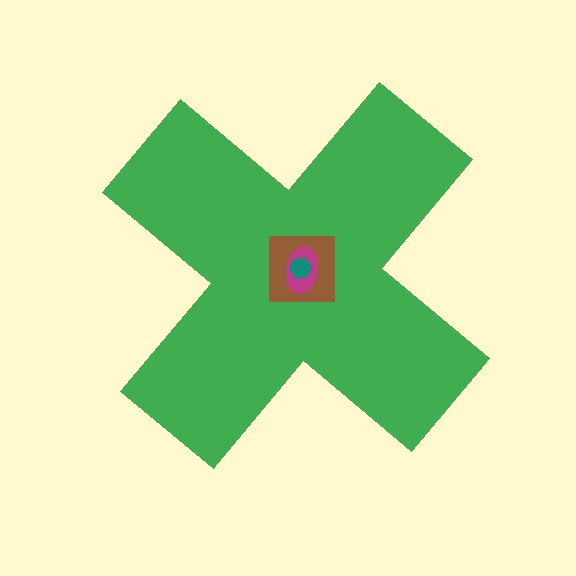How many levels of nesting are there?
4.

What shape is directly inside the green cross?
The brown square.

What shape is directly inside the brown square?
The magenta ellipse.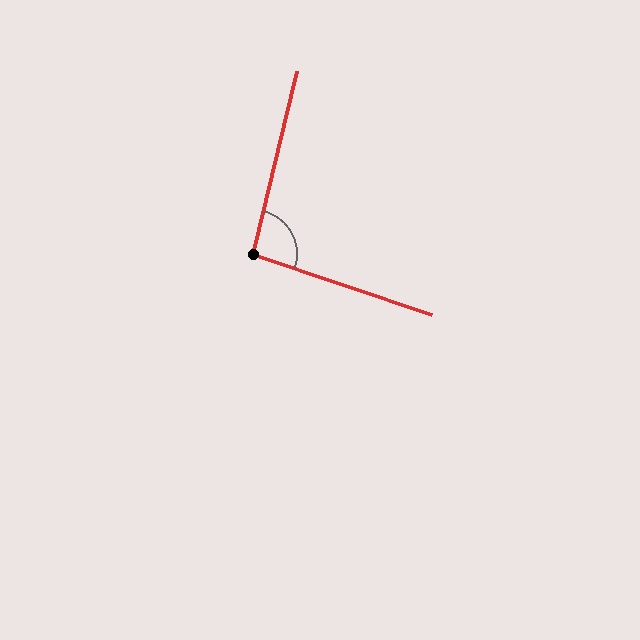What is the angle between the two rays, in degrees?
Approximately 95 degrees.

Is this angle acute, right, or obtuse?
It is obtuse.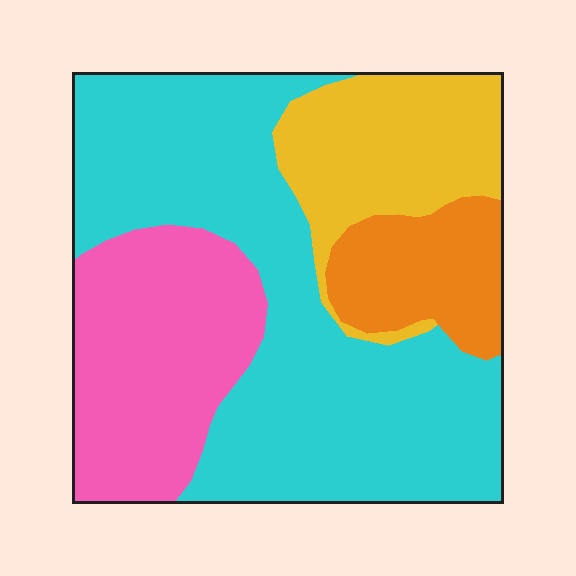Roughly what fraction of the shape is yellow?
Yellow takes up about one sixth (1/6) of the shape.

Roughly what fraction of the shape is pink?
Pink covers roughly 25% of the shape.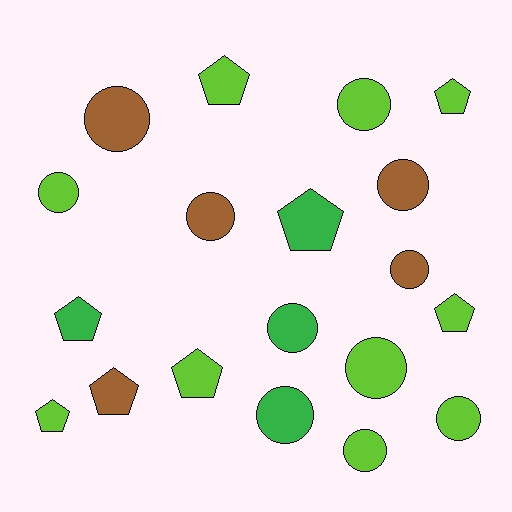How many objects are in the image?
There are 19 objects.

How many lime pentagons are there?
There are 5 lime pentagons.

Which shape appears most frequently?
Circle, with 11 objects.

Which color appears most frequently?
Lime, with 10 objects.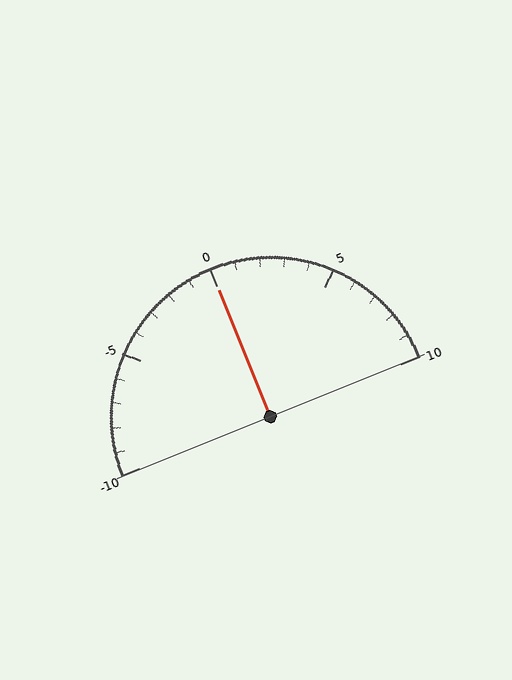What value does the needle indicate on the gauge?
The needle indicates approximately 0.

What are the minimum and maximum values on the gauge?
The gauge ranges from -10 to 10.